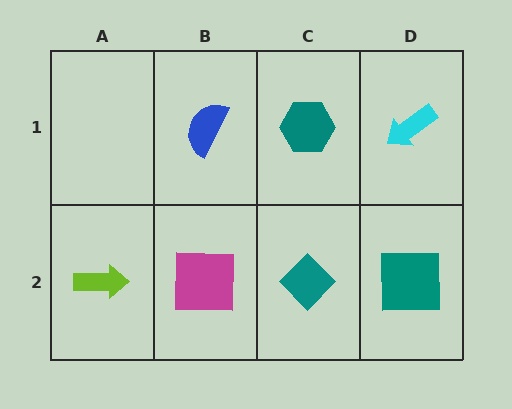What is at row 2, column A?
A lime arrow.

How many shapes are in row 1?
3 shapes.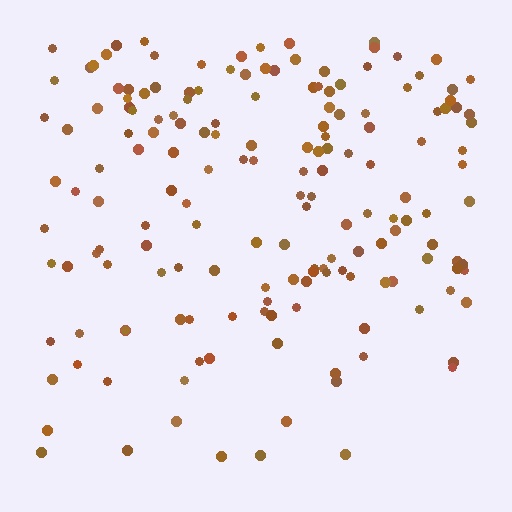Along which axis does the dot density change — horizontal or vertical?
Vertical.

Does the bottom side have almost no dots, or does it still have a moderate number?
Still a moderate number, just noticeably fewer than the top.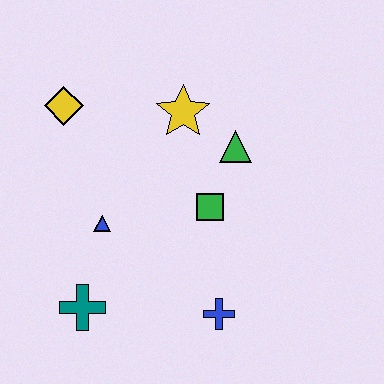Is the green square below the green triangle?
Yes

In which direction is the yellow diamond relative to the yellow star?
The yellow diamond is to the left of the yellow star.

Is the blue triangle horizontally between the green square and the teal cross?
Yes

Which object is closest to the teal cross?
The blue triangle is closest to the teal cross.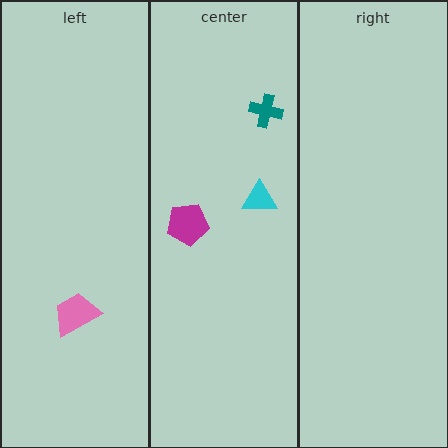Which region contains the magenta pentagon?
The center region.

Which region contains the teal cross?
The center region.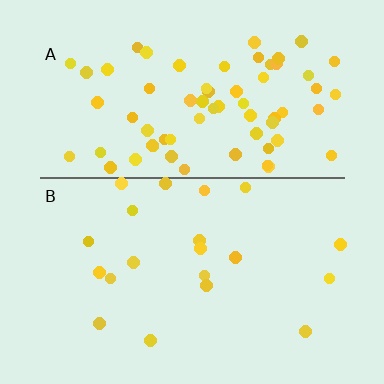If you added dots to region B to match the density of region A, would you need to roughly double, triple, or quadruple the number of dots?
Approximately triple.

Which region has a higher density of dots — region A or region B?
A (the top).